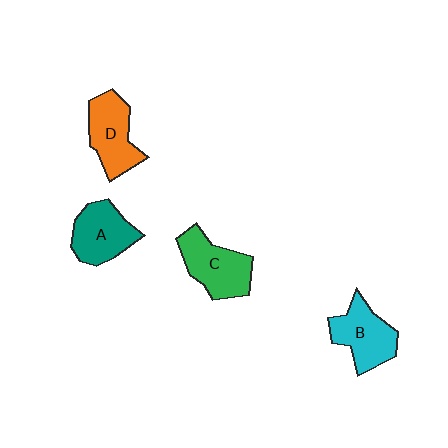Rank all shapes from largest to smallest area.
From largest to smallest: C (green), B (cyan), D (orange), A (teal).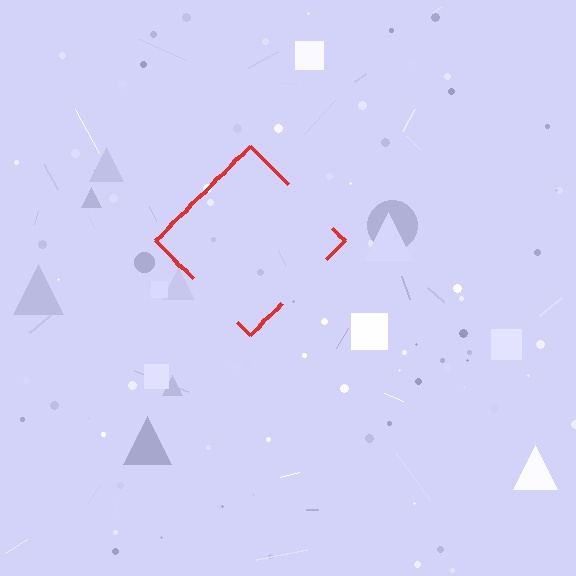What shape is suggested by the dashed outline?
The dashed outline suggests a diamond.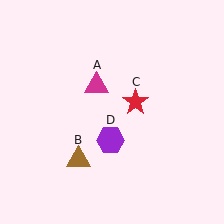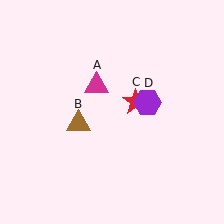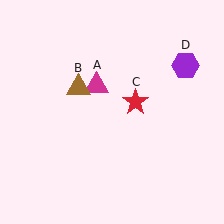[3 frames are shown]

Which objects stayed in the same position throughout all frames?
Magenta triangle (object A) and red star (object C) remained stationary.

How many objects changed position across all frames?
2 objects changed position: brown triangle (object B), purple hexagon (object D).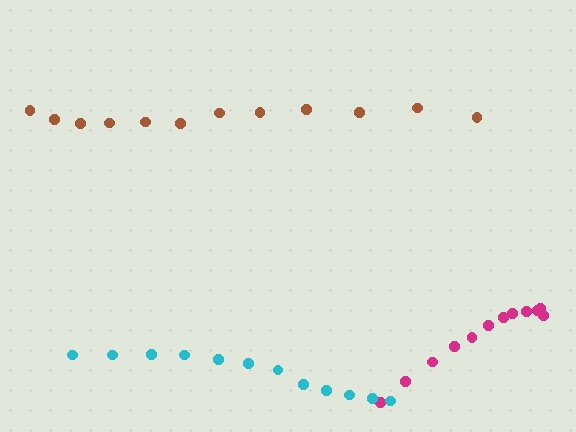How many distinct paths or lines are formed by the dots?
There are 3 distinct paths.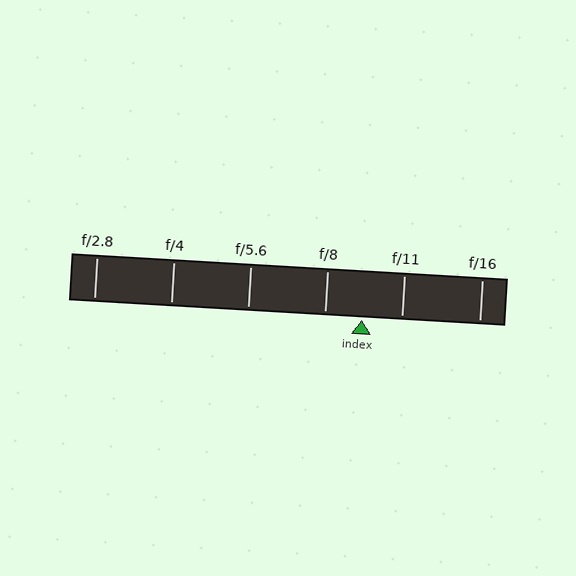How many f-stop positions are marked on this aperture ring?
There are 6 f-stop positions marked.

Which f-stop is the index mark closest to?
The index mark is closest to f/8.